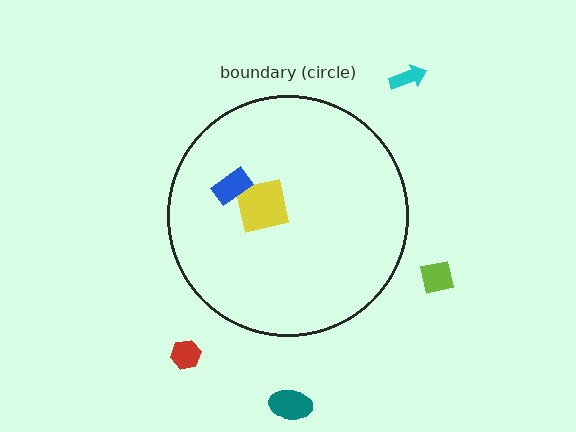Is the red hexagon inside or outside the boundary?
Outside.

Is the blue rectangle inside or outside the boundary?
Inside.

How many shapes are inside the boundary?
2 inside, 4 outside.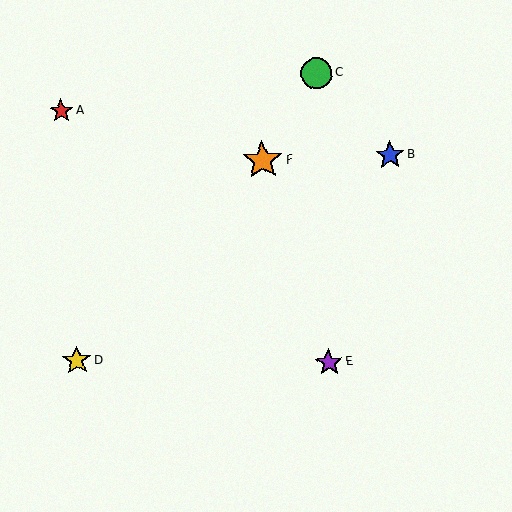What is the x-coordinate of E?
Object E is at x≈329.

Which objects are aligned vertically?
Objects C, E are aligned vertically.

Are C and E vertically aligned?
Yes, both are at x≈317.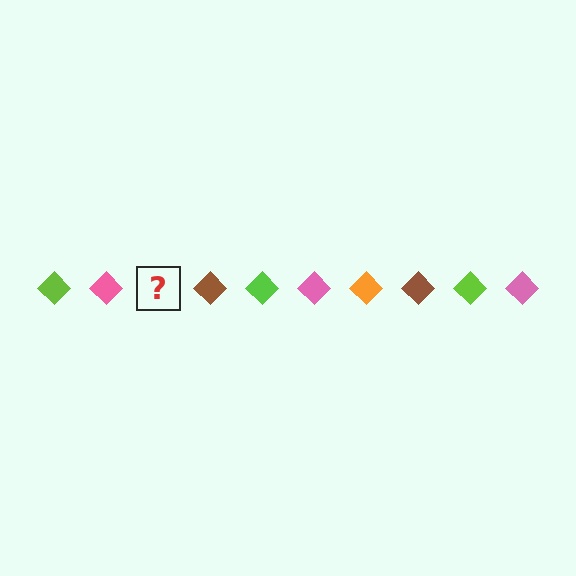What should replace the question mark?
The question mark should be replaced with an orange diamond.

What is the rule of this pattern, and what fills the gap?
The rule is that the pattern cycles through lime, pink, orange, brown diamonds. The gap should be filled with an orange diamond.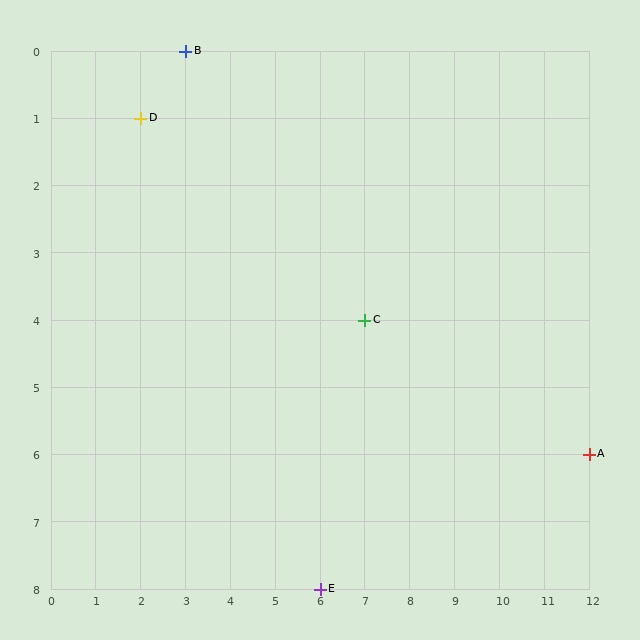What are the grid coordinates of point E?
Point E is at grid coordinates (6, 8).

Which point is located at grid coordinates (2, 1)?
Point D is at (2, 1).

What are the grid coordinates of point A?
Point A is at grid coordinates (12, 6).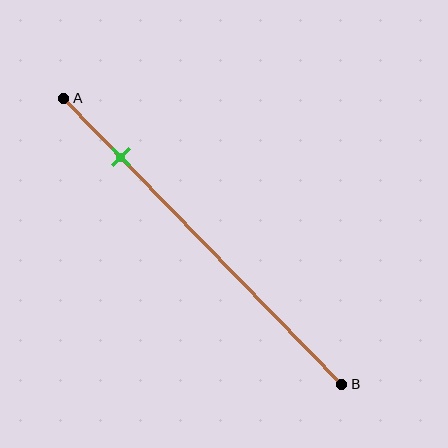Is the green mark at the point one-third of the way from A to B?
No, the mark is at about 20% from A, not at the 33% one-third point.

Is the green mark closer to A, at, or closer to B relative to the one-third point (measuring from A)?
The green mark is closer to point A than the one-third point of segment AB.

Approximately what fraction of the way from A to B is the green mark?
The green mark is approximately 20% of the way from A to B.